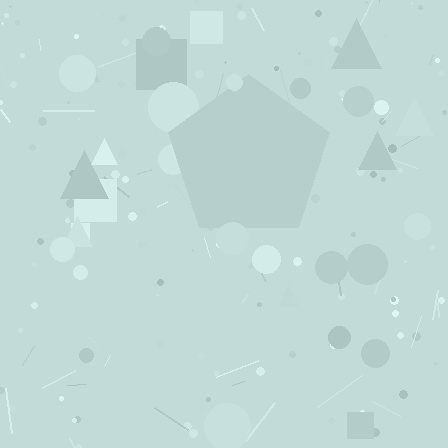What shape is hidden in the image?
A pentagon is hidden in the image.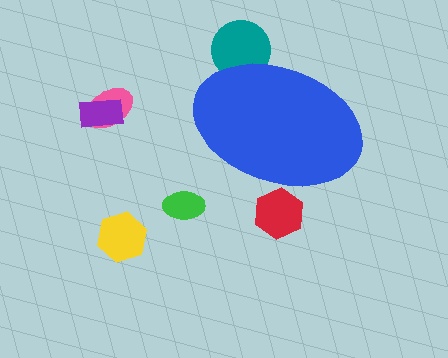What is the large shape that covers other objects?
A blue ellipse.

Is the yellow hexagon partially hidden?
No, the yellow hexagon is fully visible.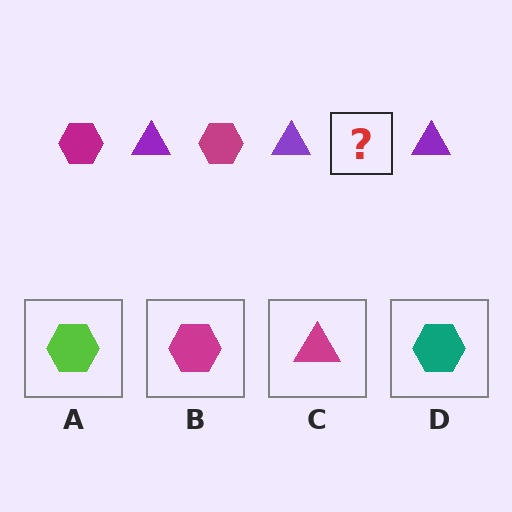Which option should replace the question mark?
Option B.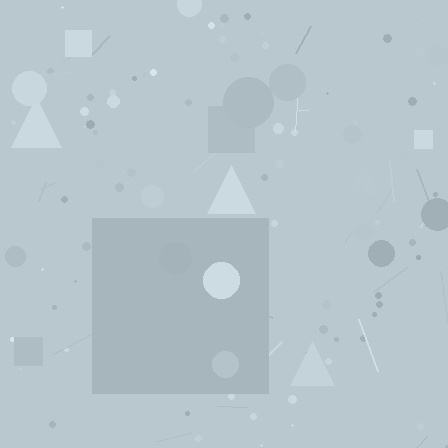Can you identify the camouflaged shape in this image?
The camouflaged shape is a square.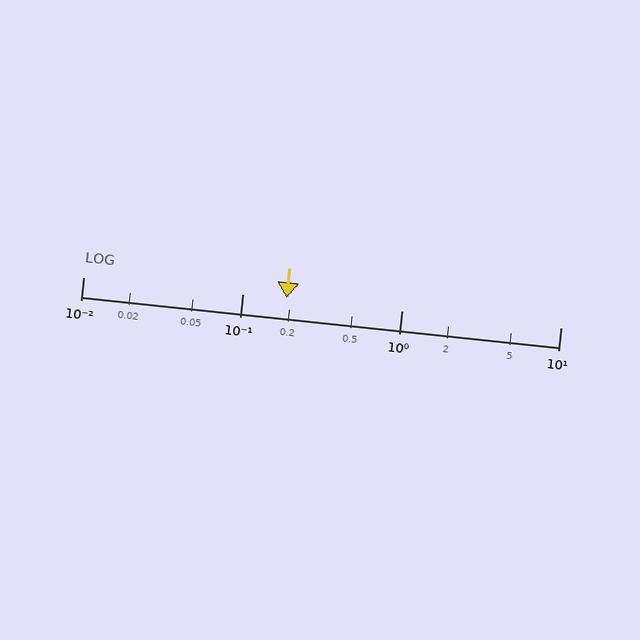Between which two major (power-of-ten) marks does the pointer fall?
The pointer is between 0.1 and 1.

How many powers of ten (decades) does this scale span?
The scale spans 3 decades, from 0.01 to 10.